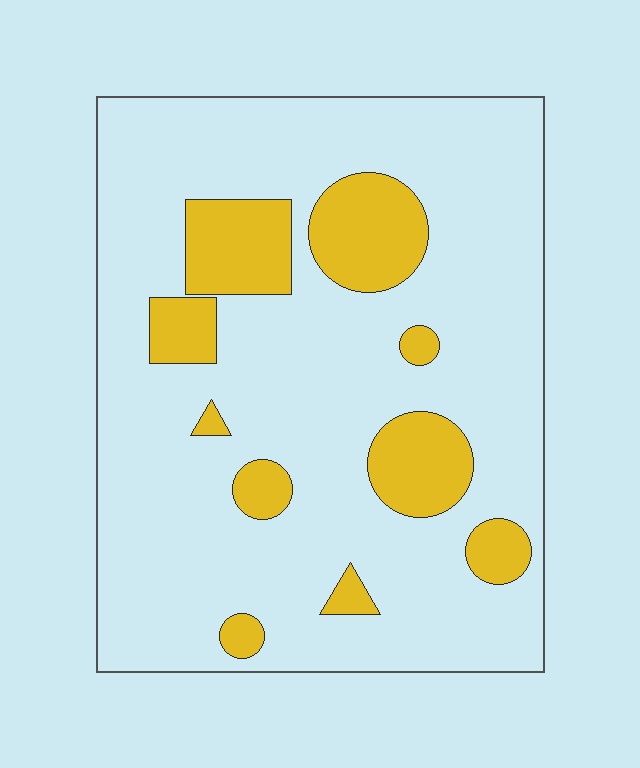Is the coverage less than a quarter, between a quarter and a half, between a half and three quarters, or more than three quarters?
Less than a quarter.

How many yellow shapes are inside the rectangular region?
10.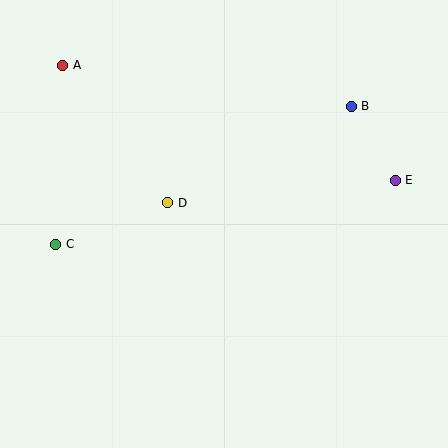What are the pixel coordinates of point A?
Point A is at (63, 65).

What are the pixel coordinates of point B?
Point B is at (351, 106).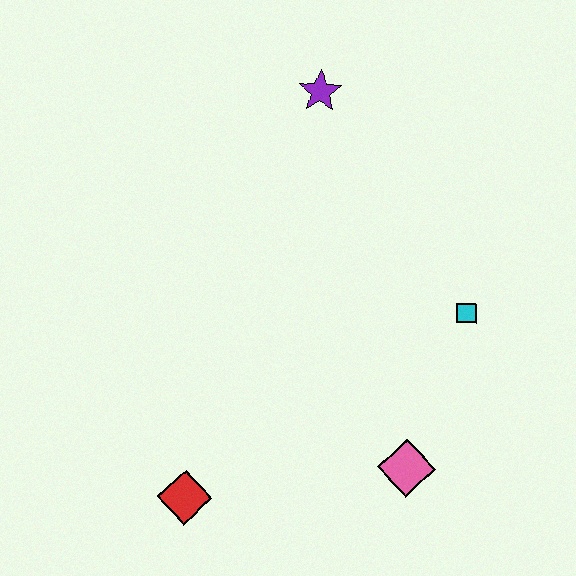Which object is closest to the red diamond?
The pink diamond is closest to the red diamond.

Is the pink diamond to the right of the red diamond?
Yes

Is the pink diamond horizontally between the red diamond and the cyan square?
Yes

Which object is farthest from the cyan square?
The red diamond is farthest from the cyan square.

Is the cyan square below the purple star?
Yes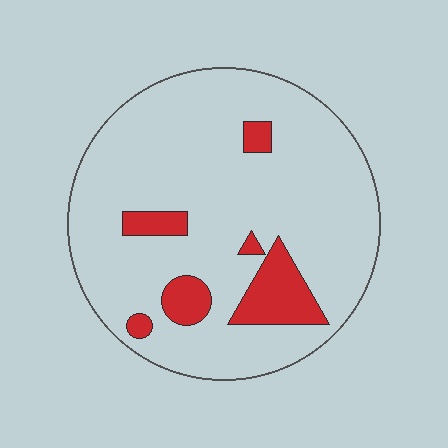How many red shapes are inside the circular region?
6.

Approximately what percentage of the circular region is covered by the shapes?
Approximately 15%.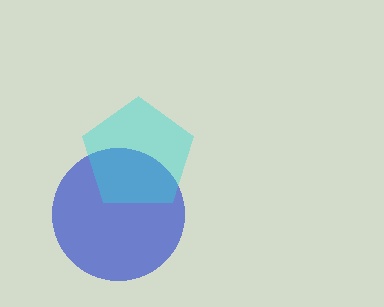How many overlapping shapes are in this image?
There are 2 overlapping shapes in the image.